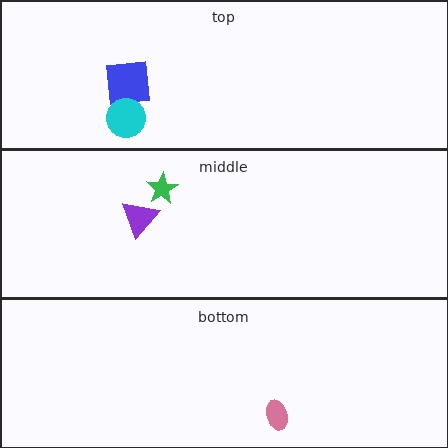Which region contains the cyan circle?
The top region.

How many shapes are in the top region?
2.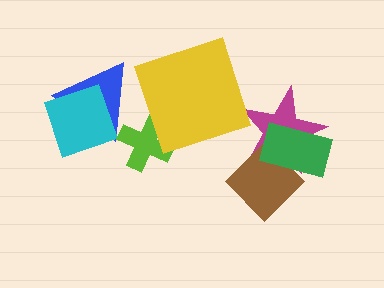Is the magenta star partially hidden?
Yes, it is partially covered by another shape.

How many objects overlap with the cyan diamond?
1 object overlaps with the cyan diamond.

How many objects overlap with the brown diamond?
2 objects overlap with the brown diamond.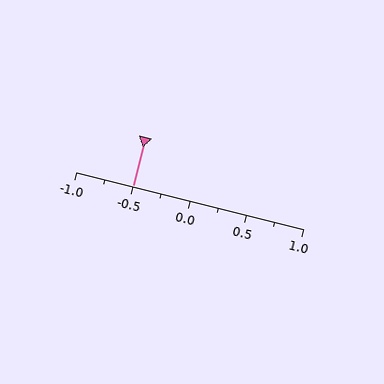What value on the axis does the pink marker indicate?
The marker indicates approximately -0.5.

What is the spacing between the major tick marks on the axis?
The major ticks are spaced 0.5 apart.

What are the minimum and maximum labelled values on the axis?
The axis runs from -1.0 to 1.0.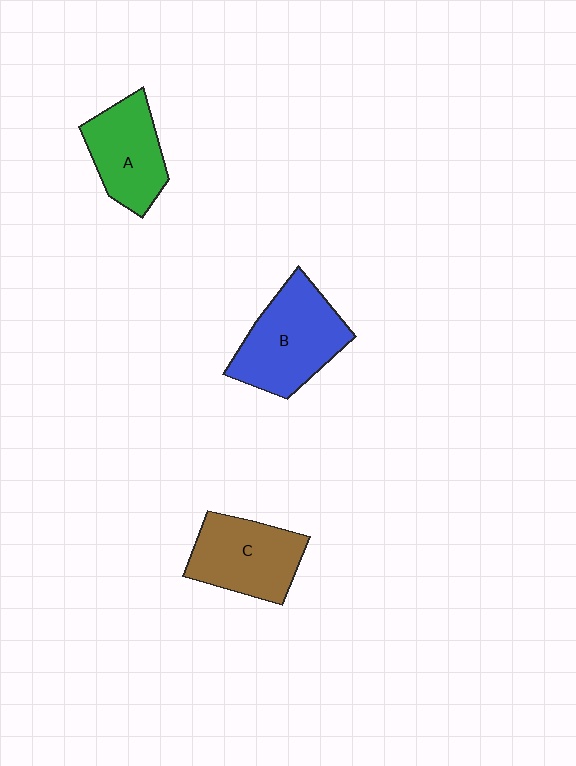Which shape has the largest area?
Shape B (blue).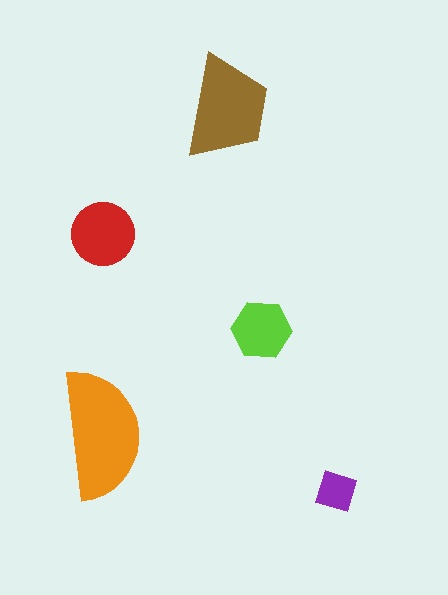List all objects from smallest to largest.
The purple square, the lime hexagon, the red circle, the brown trapezoid, the orange semicircle.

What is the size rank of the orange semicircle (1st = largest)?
1st.